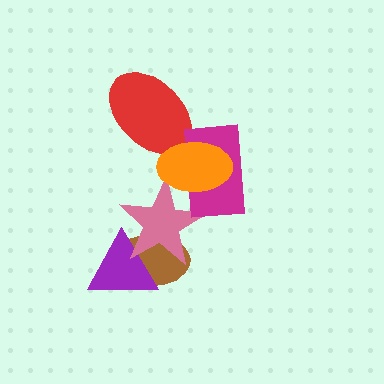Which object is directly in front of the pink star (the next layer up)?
The magenta rectangle is directly in front of the pink star.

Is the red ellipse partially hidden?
Yes, it is partially covered by another shape.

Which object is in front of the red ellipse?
The orange ellipse is in front of the red ellipse.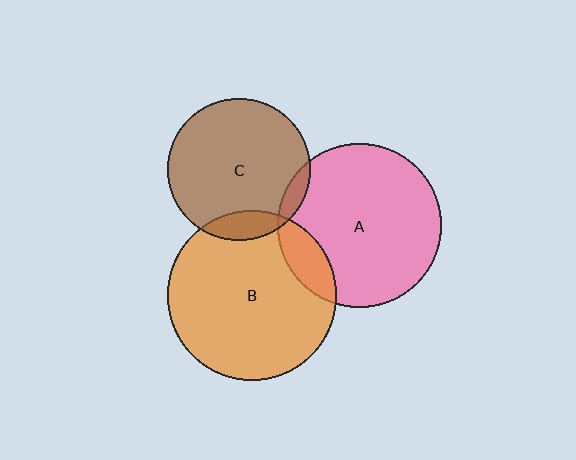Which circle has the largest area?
Circle B (orange).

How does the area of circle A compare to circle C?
Approximately 1.3 times.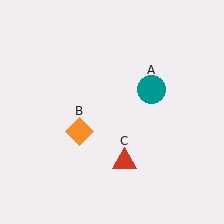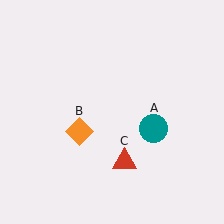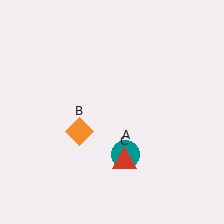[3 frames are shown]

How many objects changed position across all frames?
1 object changed position: teal circle (object A).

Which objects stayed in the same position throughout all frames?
Orange diamond (object B) and red triangle (object C) remained stationary.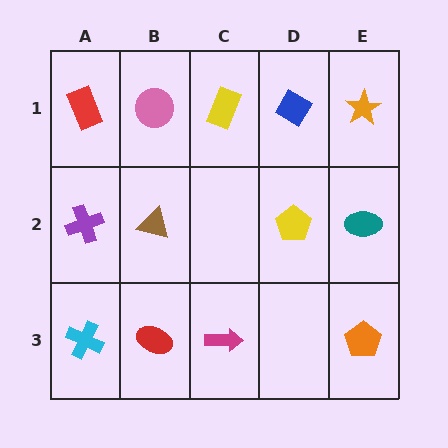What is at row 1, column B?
A pink circle.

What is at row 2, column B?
A brown triangle.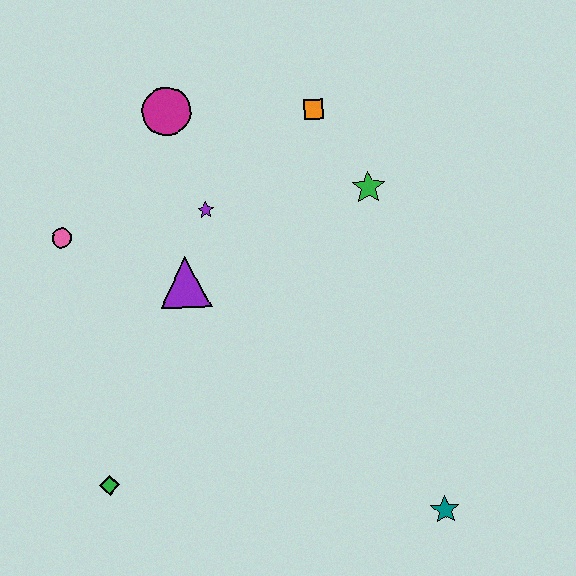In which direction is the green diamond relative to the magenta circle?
The green diamond is below the magenta circle.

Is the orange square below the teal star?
No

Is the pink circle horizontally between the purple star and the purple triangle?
No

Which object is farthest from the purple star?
The teal star is farthest from the purple star.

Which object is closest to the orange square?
The green star is closest to the orange square.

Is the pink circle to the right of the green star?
No